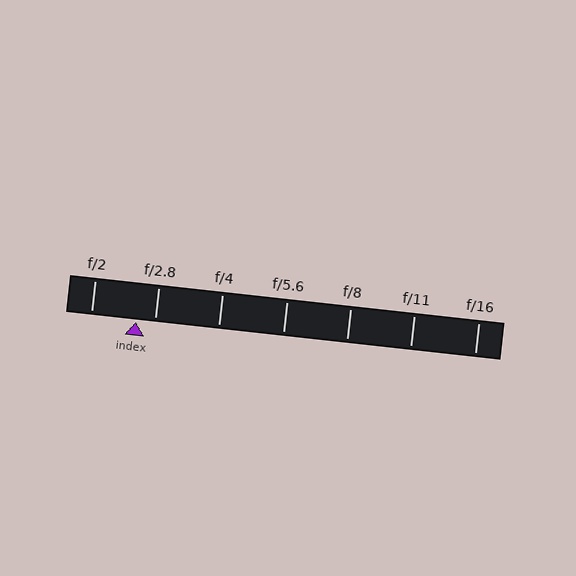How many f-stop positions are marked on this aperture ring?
There are 7 f-stop positions marked.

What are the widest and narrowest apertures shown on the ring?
The widest aperture shown is f/2 and the narrowest is f/16.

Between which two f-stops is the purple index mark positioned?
The index mark is between f/2 and f/2.8.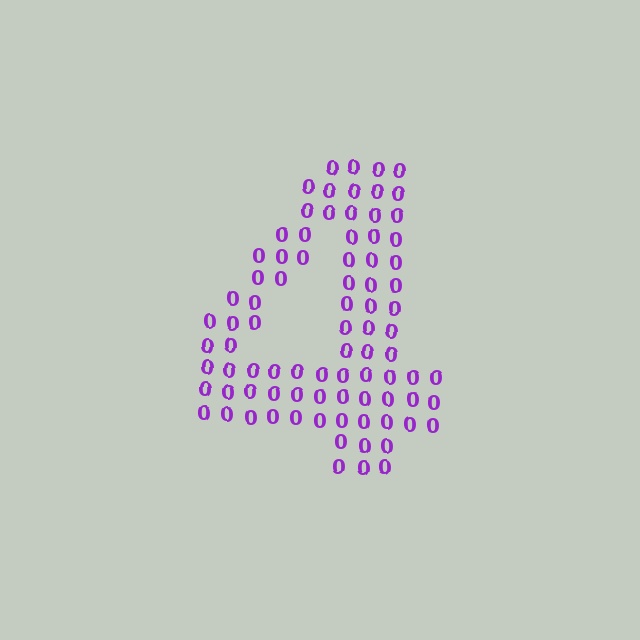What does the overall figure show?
The overall figure shows the digit 4.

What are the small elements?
The small elements are digit 0's.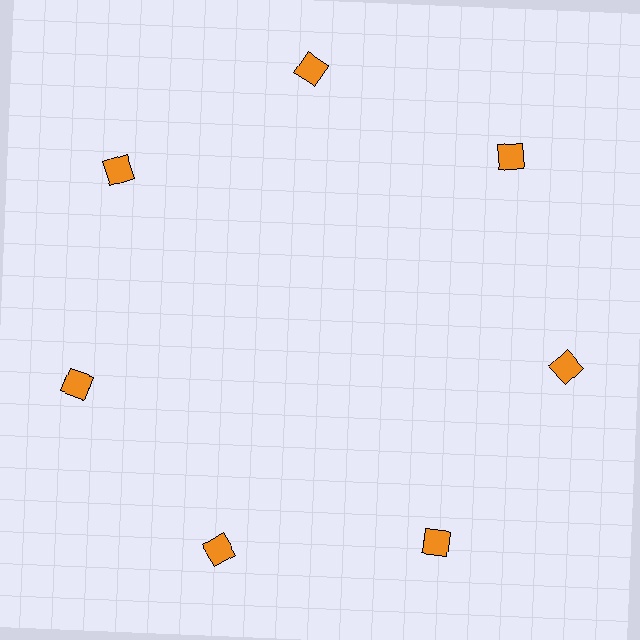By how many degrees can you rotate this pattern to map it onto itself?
The pattern maps onto itself every 51 degrees of rotation.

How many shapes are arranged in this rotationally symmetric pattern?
There are 7 shapes, arranged in 7 groups of 1.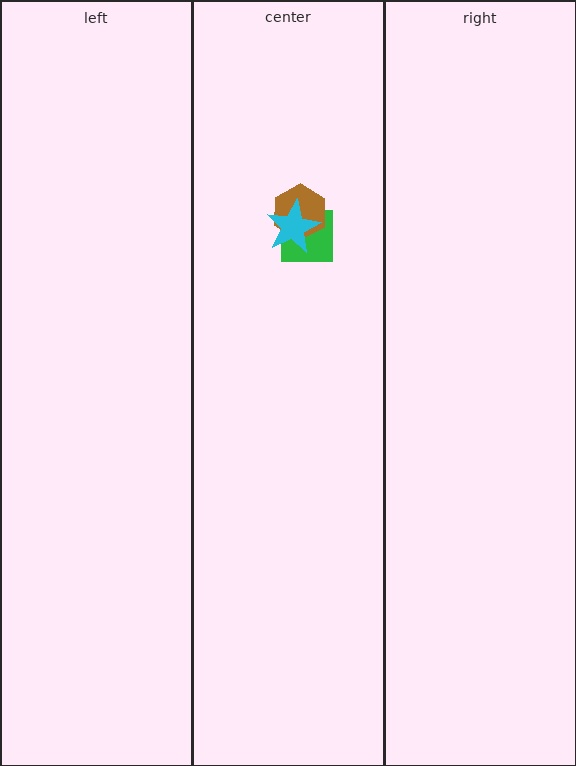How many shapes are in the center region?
3.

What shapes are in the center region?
The green square, the brown hexagon, the cyan star.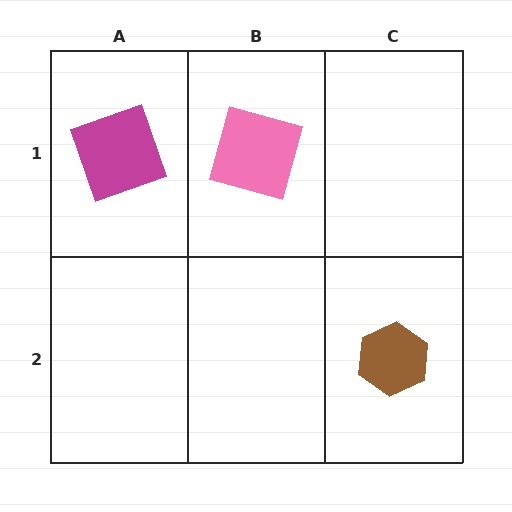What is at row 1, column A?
A magenta square.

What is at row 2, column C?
A brown hexagon.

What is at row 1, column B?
A pink square.